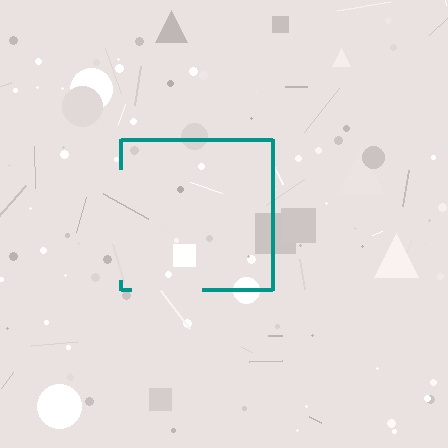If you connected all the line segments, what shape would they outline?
They would outline a square.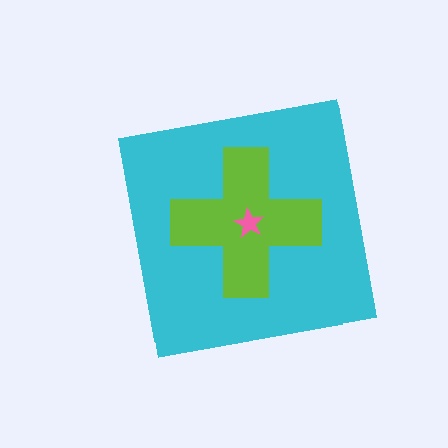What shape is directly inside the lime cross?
The pink star.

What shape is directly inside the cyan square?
The lime cross.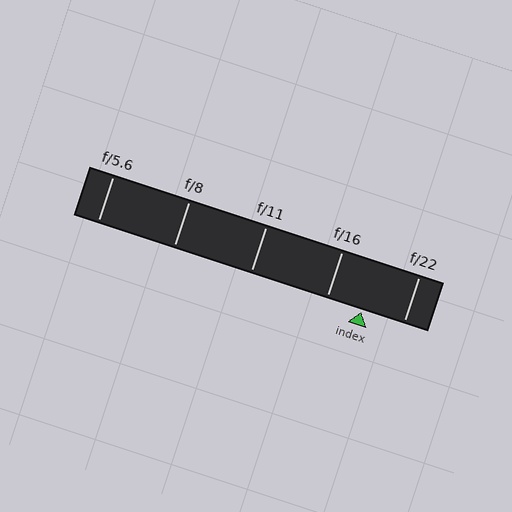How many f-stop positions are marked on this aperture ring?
There are 5 f-stop positions marked.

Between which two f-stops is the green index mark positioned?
The index mark is between f/16 and f/22.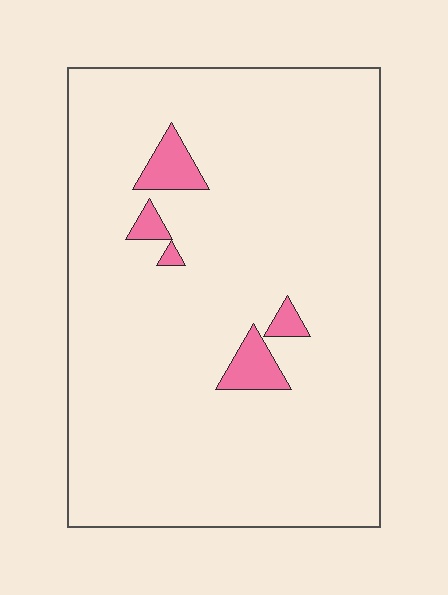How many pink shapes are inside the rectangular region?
5.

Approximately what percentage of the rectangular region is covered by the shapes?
Approximately 5%.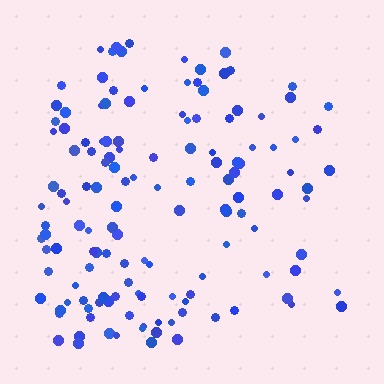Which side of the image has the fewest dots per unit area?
The right.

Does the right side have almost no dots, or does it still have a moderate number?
Still a moderate number, just noticeably fewer than the left.